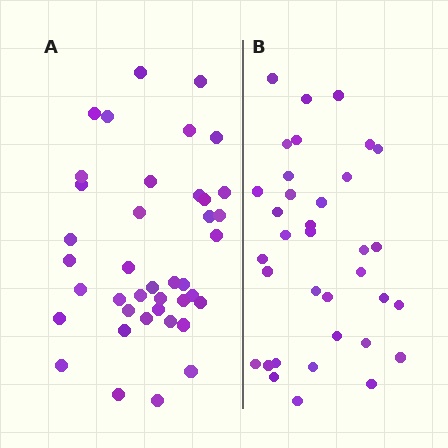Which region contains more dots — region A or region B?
Region A (the left region) has more dots.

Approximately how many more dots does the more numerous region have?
Region A has about 5 more dots than region B.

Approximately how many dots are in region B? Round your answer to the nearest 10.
About 40 dots. (The exact count is 35, which rounds to 40.)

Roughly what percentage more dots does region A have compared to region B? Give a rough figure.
About 15% more.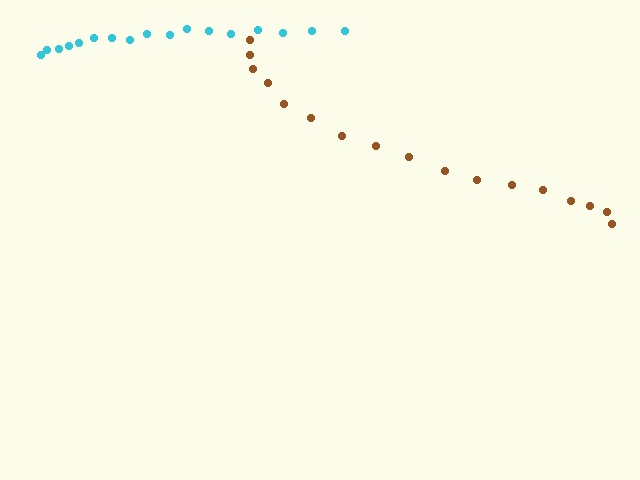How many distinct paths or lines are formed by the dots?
There are 2 distinct paths.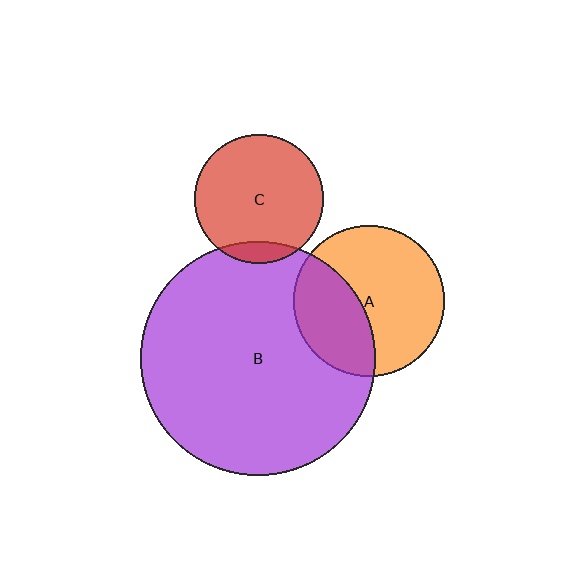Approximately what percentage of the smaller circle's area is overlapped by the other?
Approximately 35%.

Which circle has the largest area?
Circle B (purple).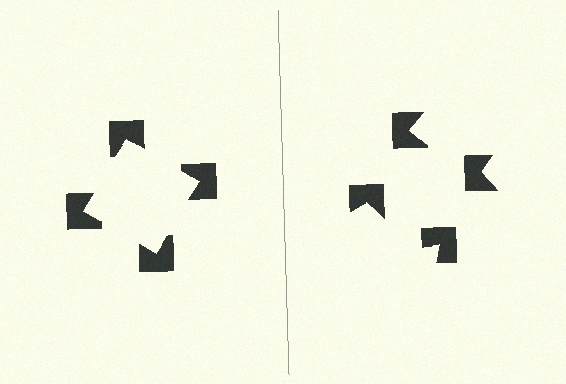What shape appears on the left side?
An illusory square.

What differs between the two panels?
The notched squares are positioned identically on both sides; only the wedge orientations differ. On the left they align to a square; on the right they are misaligned.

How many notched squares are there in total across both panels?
8 — 4 on each side.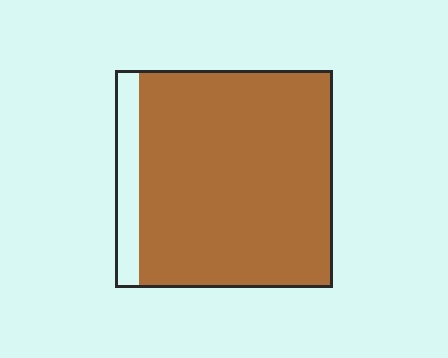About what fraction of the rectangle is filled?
About nine tenths (9/10).